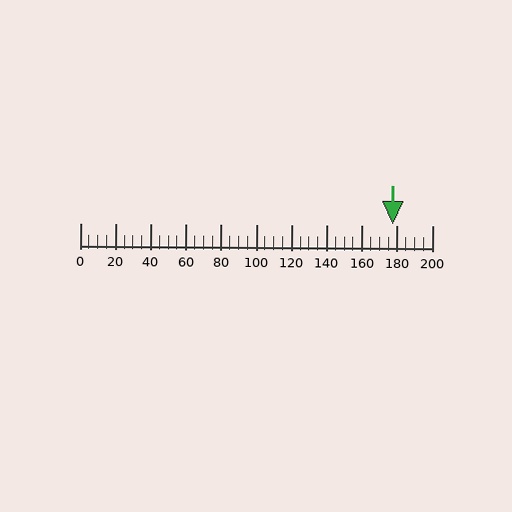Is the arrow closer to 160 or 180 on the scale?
The arrow is closer to 180.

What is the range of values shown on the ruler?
The ruler shows values from 0 to 200.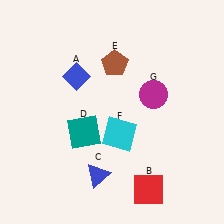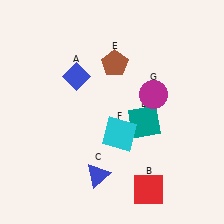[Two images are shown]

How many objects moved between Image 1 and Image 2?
1 object moved between the two images.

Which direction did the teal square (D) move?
The teal square (D) moved right.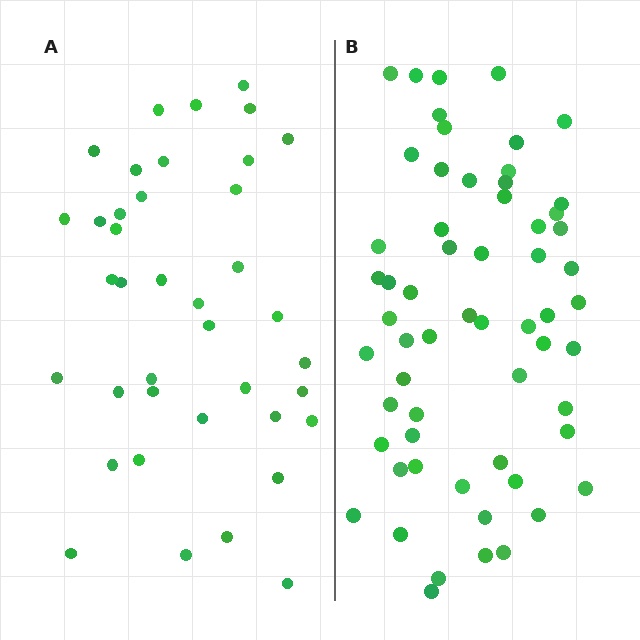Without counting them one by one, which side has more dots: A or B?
Region B (the right region) has more dots.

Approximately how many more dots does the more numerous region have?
Region B has approximately 20 more dots than region A.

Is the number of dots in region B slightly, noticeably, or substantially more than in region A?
Region B has substantially more. The ratio is roughly 1.5 to 1.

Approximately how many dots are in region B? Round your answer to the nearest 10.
About 60 dots.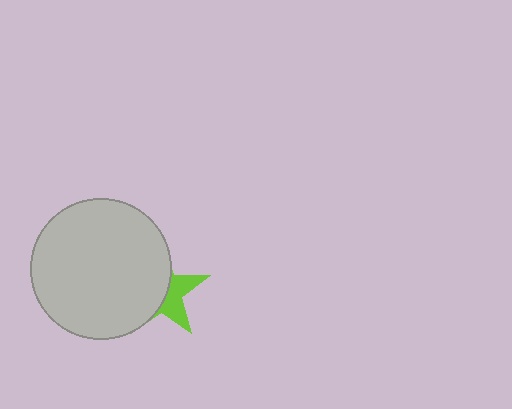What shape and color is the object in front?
The object in front is a light gray circle.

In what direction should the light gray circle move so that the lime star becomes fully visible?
The light gray circle should move left. That is the shortest direction to clear the overlap and leave the lime star fully visible.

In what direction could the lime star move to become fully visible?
The lime star could move right. That would shift it out from behind the light gray circle entirely.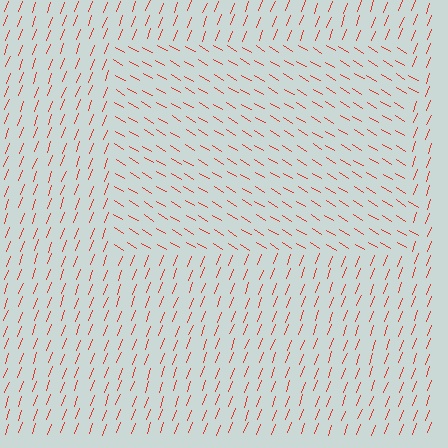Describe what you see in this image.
The image is filled with small red line segments. A rectangle region in the image has lines oriented differently from the surrounding lines, creating a visible texture boundary.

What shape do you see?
I see a rectangle.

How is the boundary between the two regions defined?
The boundary is defined purely by a change in line orientation (approximately 79 degrees difference). All lines are the same color and thickness.